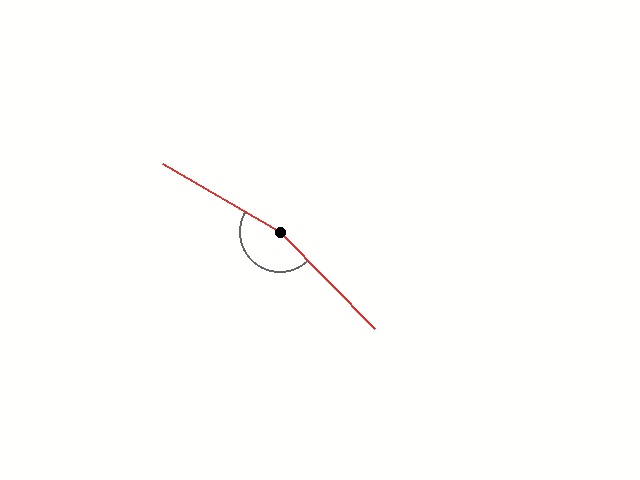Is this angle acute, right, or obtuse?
It is obtuse.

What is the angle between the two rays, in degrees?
Approximately 165 degrees.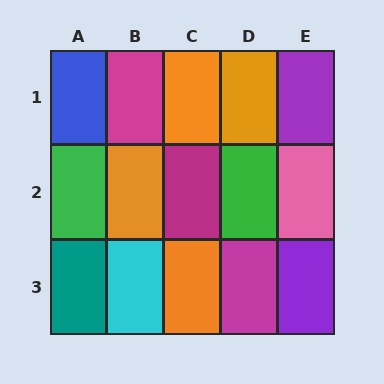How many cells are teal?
1 cell is teal.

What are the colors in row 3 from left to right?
Teal, cyan, orange, magenta, purple.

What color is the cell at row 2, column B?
Orange.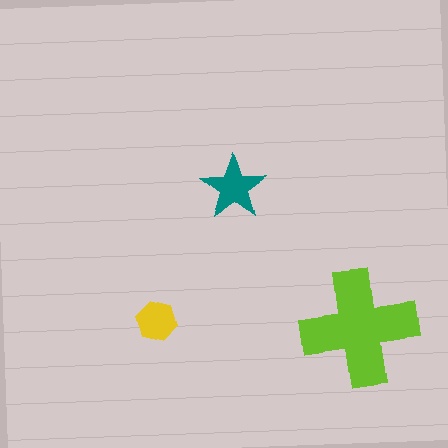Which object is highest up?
The teal star is topmost.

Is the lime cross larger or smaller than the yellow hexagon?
Larger.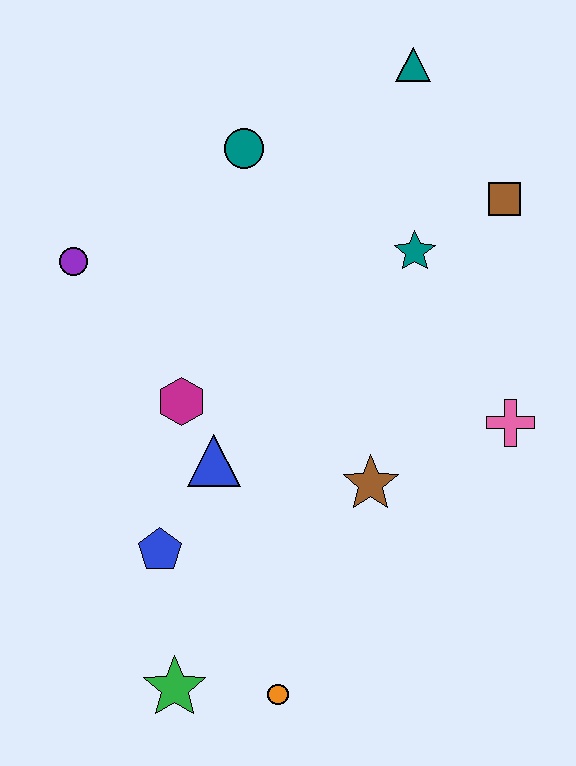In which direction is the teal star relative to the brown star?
The teal star is above the brown star.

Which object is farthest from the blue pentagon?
The teal triangle is farthest from the blue pentagon.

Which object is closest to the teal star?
The brown square is closest to the teal star.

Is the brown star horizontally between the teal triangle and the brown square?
No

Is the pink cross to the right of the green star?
Yes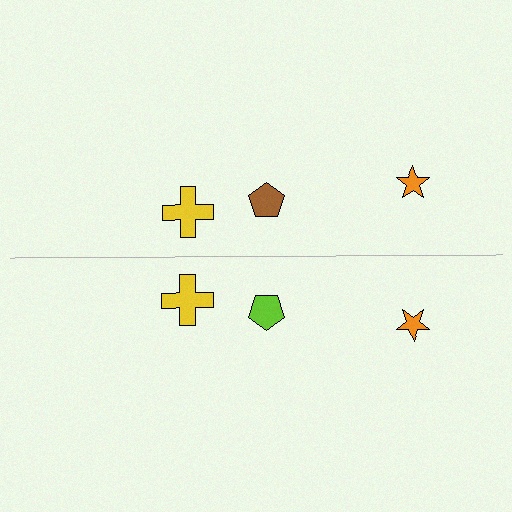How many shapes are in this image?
There are 6 shapes in this image.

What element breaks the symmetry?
The lime pentagon on the bottom side breaks the symmetry — its mirror counterpart is brown.